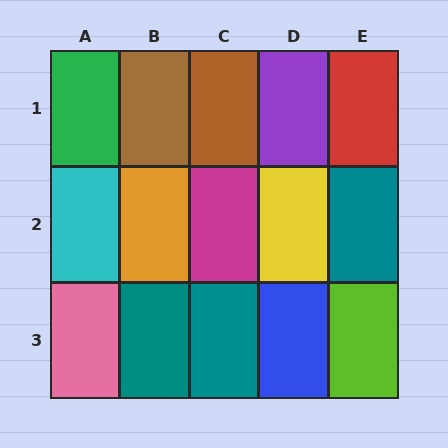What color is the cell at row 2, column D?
Yellow.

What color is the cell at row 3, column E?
Lime.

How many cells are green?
1 cell is green.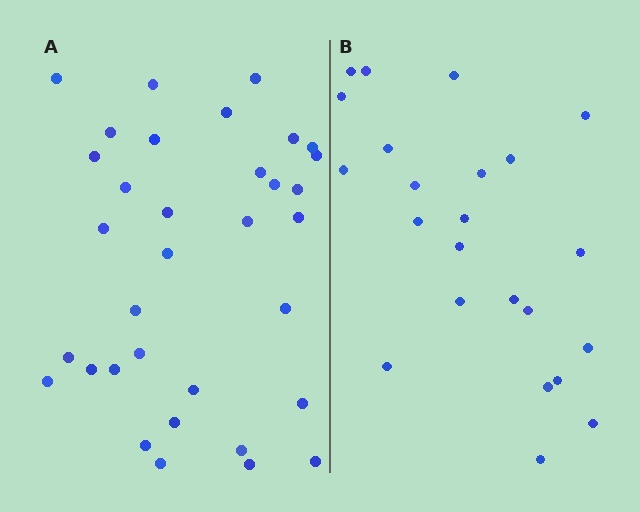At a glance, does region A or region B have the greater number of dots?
Region A (the left region) has more dots.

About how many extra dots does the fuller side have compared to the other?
Region A has roughly 12 or so more dots than region B.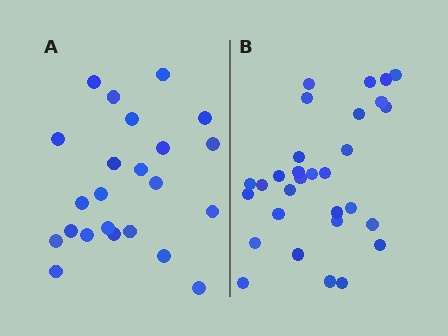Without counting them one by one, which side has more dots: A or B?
Region B (the right region) has more dots.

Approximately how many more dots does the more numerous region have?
Region B has roughly 8 or so more dots than region A.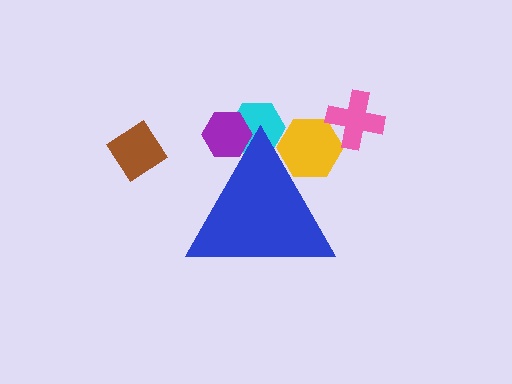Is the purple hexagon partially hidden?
Yes, the purple hexagon is partially hidden behind the blue triangle.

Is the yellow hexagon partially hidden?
Yes, the yellow hexagon is partially hidden behind the blue triangle.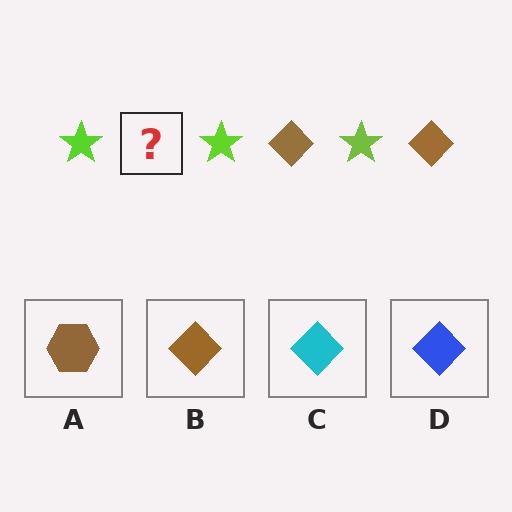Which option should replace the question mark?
Option B.